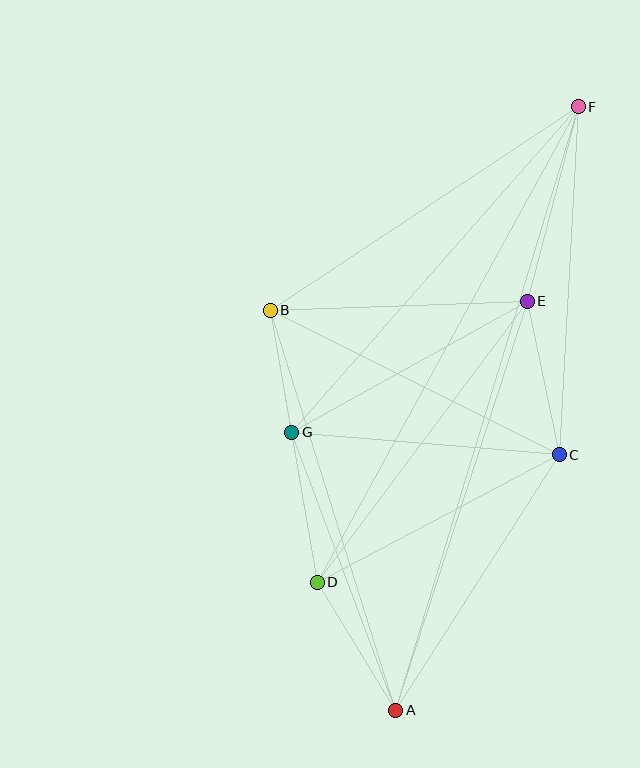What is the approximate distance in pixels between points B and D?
The distance between B and D is approximately 276 pixels.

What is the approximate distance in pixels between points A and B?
The distance between A and B is approximately 419 pixels.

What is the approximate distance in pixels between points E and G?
The distance between E and G is approximately 270 pixels.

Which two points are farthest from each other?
Points A and F are farthest from each other.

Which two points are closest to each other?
Points B and G are closest to each other.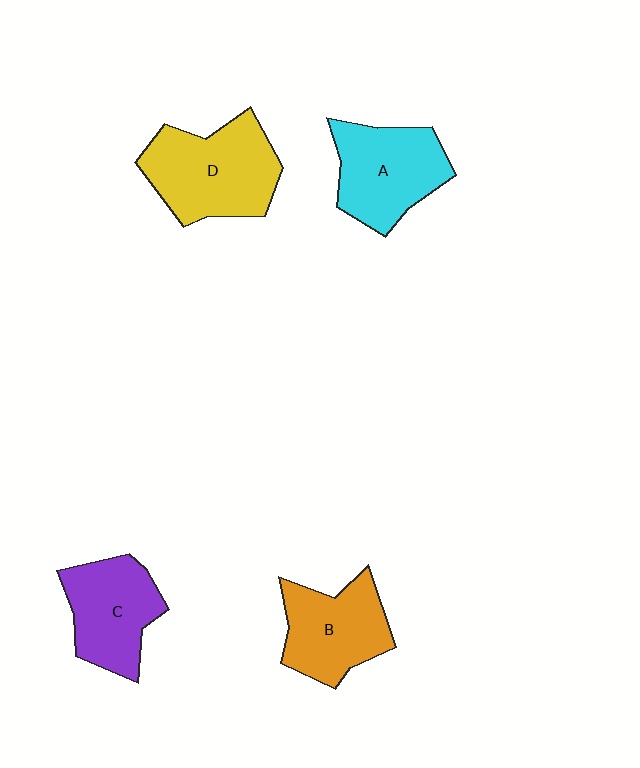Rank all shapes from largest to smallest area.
From largest to smallest: D (yellow), A (cyan), B (orange), C (purple).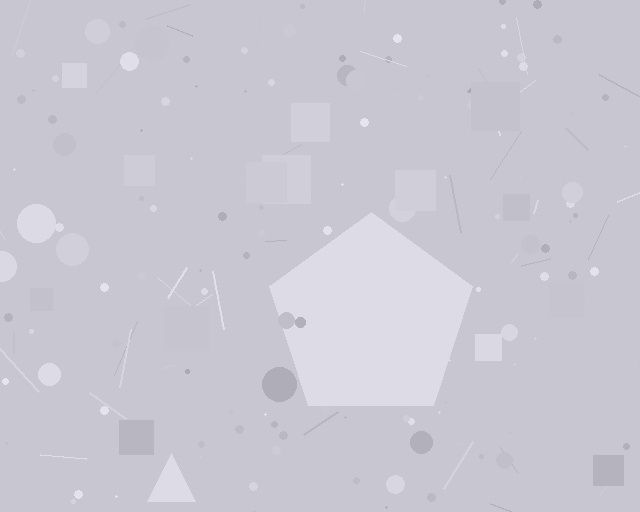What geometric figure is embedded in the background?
A pentagon is embedded in the background.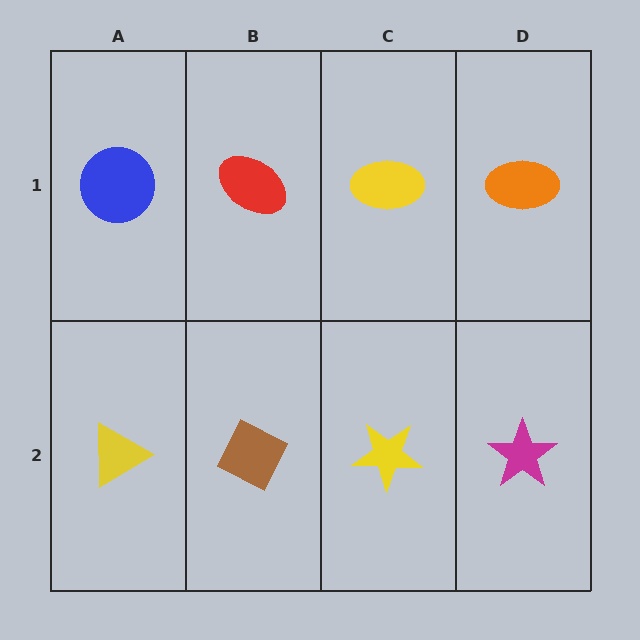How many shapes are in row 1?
4 shapes.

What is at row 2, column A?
A yellow triangle.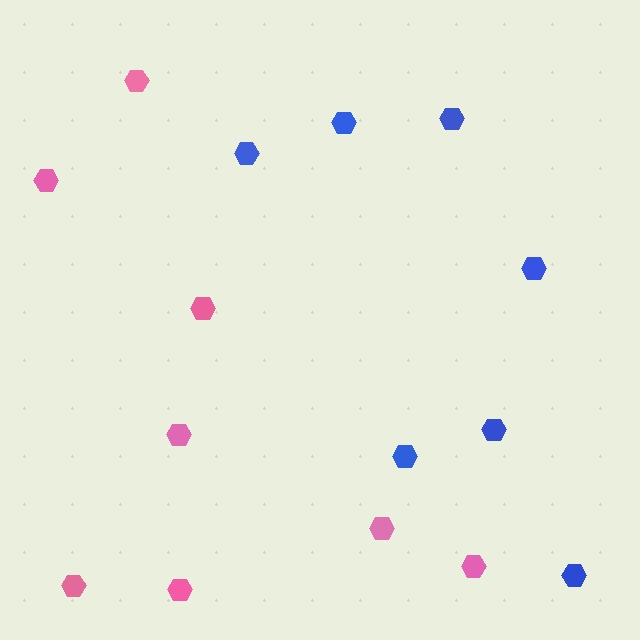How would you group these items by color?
There are 2 groups: one group of pink hexagons (8) and one group of blue hexagons (7).